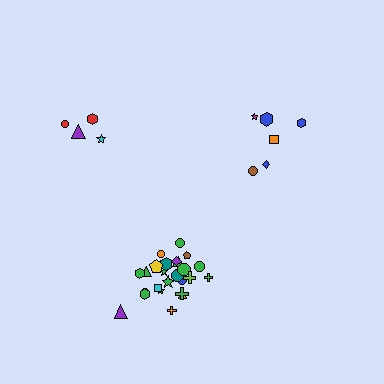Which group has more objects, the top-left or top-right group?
The top-right group.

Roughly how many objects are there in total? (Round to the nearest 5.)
Roughly 35 objects in total.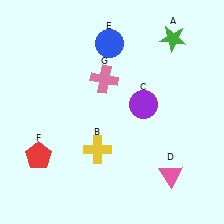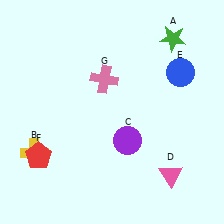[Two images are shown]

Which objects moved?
The objects that moved are: the yellow cross (B), the purple circle (C), the blue circle (E).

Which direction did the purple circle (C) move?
The purple circle (C) moved down.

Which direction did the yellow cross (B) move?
The yellow cross (B) moved left.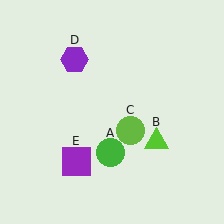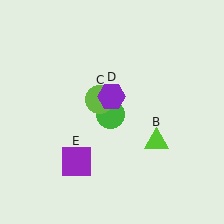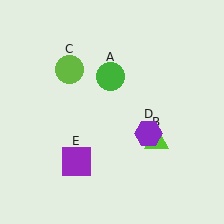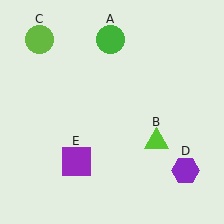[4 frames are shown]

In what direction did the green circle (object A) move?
The green circle (object A) moved up.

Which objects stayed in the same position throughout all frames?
Lime triangle (object B) and purple square (object E) remained stationary.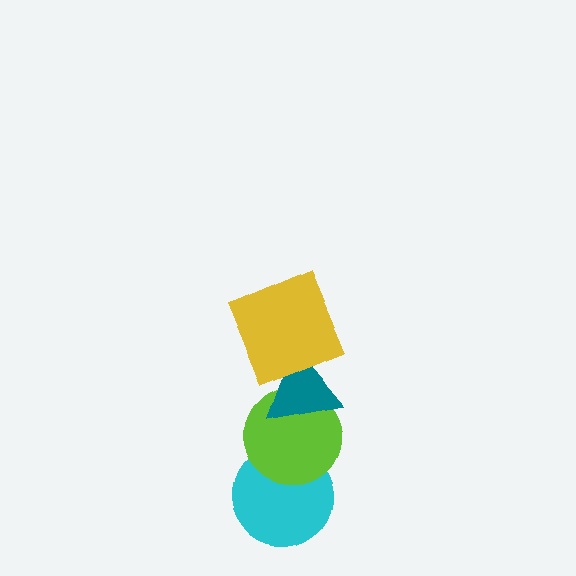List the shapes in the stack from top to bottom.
From top to bottom: the yellow square, the teal triangle, the lime circle, the cyan circle.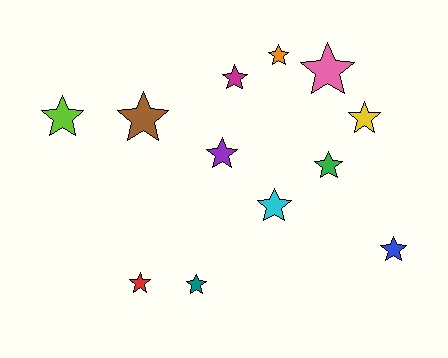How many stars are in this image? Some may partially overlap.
There are 12 stars.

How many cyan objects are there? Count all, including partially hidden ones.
There is 1 cyan object.